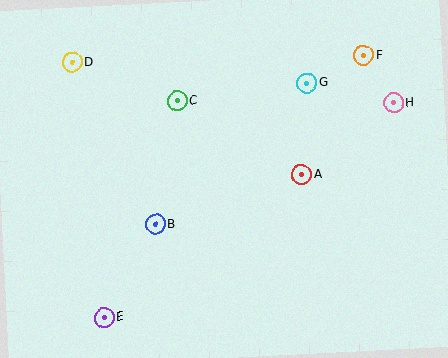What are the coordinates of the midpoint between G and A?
The midpoint between G and A is at (304, 129).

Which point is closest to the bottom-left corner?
Point E is closest to the bottom-left corner.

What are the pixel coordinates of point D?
Point D is at (72, 62).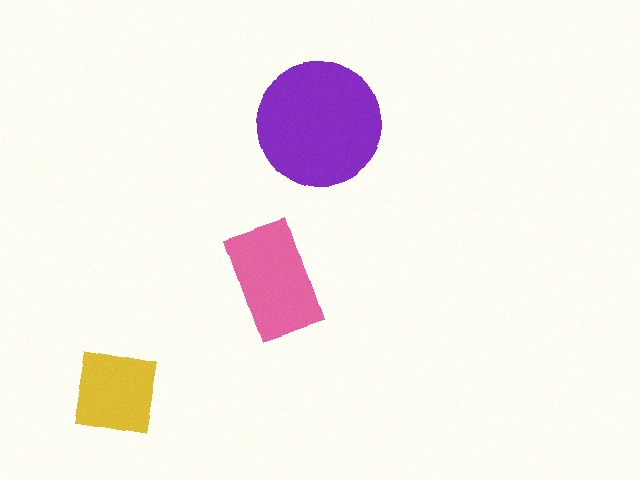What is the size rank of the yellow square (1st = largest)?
3rd.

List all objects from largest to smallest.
The purple circle, the pink rectangle, the yellow square.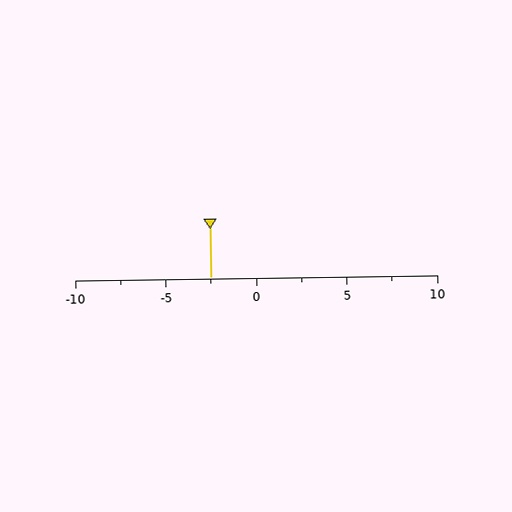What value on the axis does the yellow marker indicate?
The marker indicates approximately -2.5.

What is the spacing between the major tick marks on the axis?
The major ticks are spaced 5 apart.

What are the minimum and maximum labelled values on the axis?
The axis runs from -10 to 10.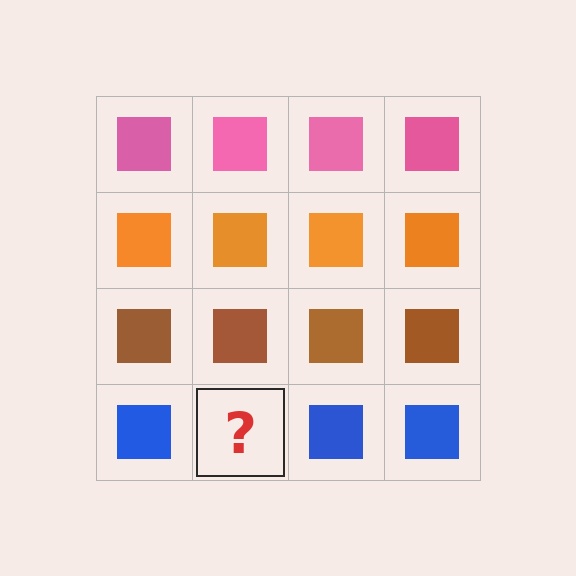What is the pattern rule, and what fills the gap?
The rule is that each row has a consistent color. The gap should be filled with a blue square.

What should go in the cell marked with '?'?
The missing cell should contain a blue square.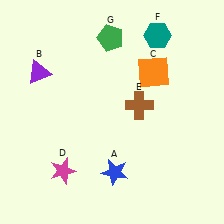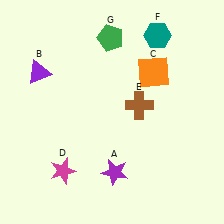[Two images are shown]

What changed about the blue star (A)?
In Image 1, A is blue. In Image 2, it changed to purple.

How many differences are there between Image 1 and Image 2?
There is 1 difference between the two images.